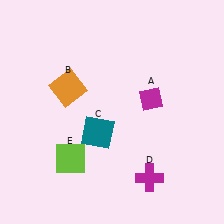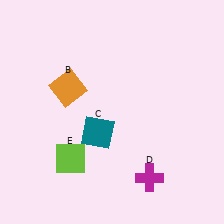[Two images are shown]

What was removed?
The magenta diamond (A) was removed in Image 2.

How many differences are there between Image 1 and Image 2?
There is 1 difference between the two images.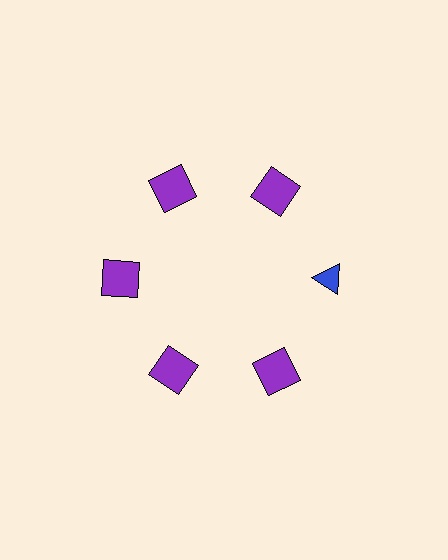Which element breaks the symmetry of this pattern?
The blue triangle at roughly the 3 o'clock position breaks the symmetry. All other shapes are purple squares.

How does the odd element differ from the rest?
It differs in both color (blue instead of purple) and shape (triangle instead of square).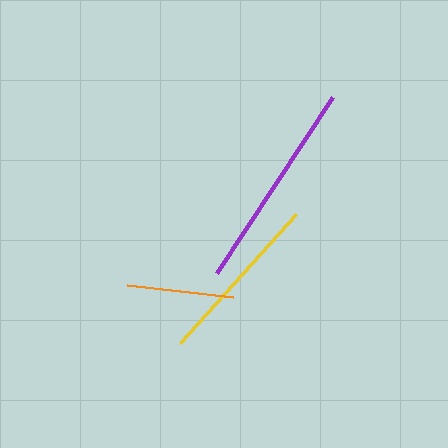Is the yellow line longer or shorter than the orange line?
The yellow line is longer than the orange line.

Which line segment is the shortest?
The orange line is the shortest at approximately 106 pixels.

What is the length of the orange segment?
The orange segment is approximately 106 pixels long.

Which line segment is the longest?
The purple line is the longest at approximately 211 pixels.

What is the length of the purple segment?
The purple segment is approximately 211 pixels long.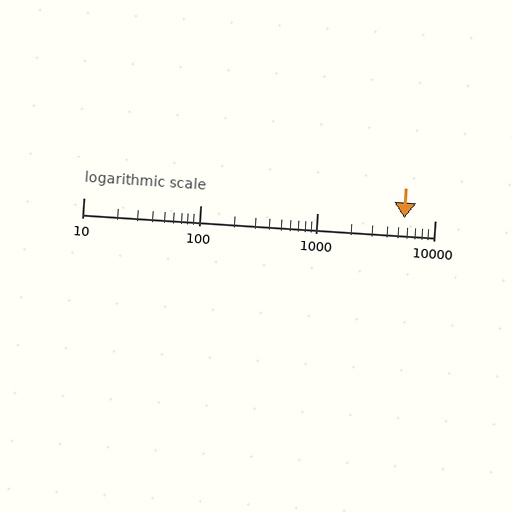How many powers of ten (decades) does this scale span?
The scale spans 3 decades, from 10 to 10000.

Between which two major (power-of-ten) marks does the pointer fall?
The pointer is between 1000 and 10000.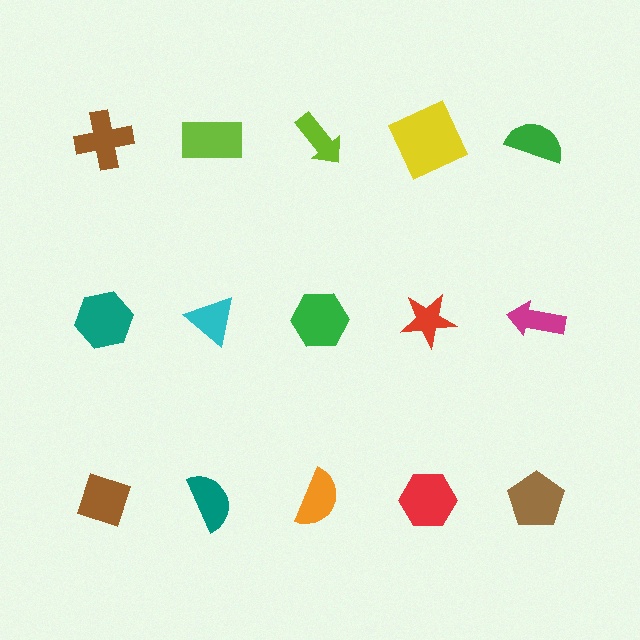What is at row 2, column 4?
A red star.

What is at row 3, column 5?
A brown pentagon.